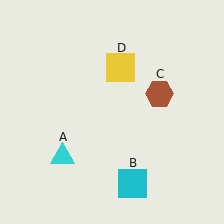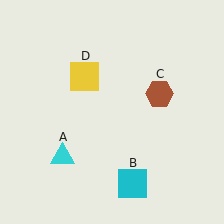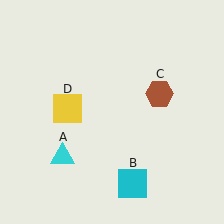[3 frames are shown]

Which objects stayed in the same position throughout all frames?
Cyan triangle (object A) and cyan square (object B) and brown hexagon (object C) remained stationary.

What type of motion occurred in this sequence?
The yellow square (object D) rotated counterclockwise around the center of the scene.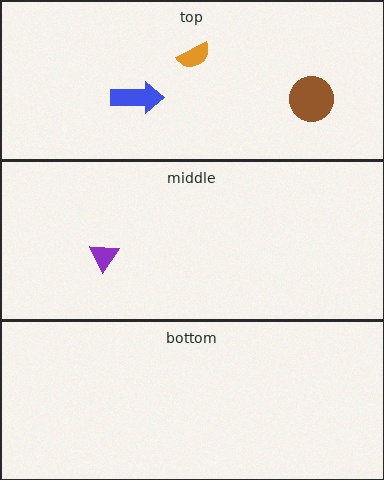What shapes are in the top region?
The orange semicircle, the blue arrow, the brown circle.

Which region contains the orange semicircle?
The top region.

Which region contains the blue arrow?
The top region.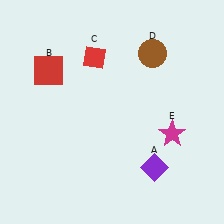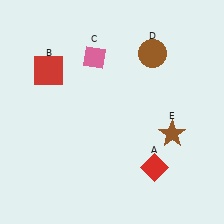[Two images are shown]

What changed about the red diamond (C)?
In Image 1, C is red. In Image 2, it changed to pink.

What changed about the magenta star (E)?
In Image 1, E is magenta. In Image 2, it changed to brown.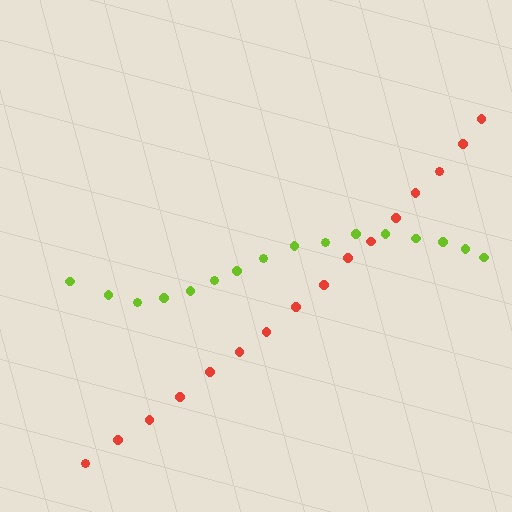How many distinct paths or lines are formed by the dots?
There are 2 distinct paths.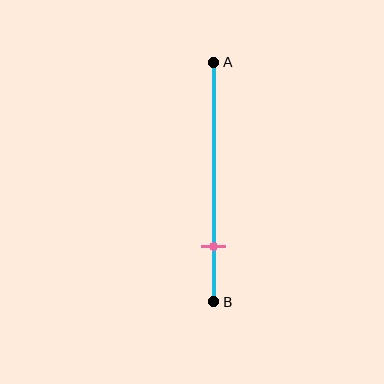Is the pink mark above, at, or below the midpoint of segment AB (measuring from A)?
The pink mark is below the midpoint of segment AB.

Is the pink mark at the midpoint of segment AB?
No, the mark is at about 75% from A, not at the 50% midpoint.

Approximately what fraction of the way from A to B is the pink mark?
The pink mark is approximately 75% of the way from A to B.